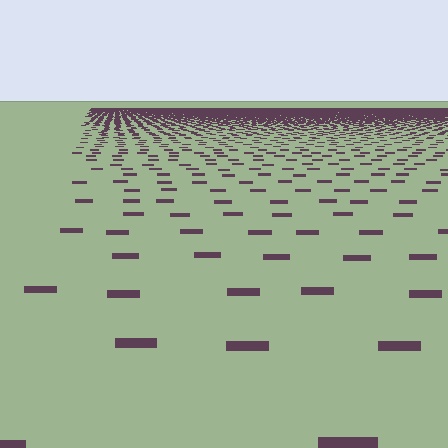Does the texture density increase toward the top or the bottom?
Density increases toward the top.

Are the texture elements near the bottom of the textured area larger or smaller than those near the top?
Larger. Near the bottom, elements are closer to the viewer and appear at a bigger on-screen size.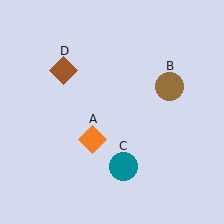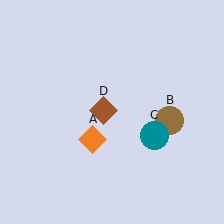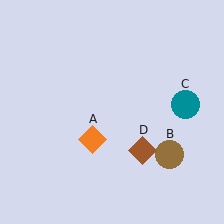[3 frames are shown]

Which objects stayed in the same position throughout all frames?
Orange diamond (object A) remained stationary.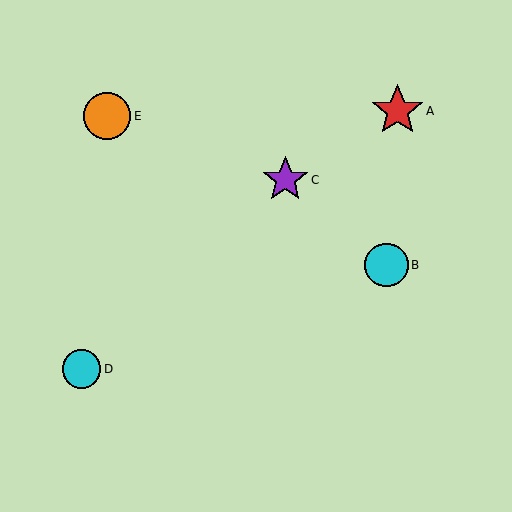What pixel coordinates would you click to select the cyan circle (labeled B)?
Click at (386, 265) to select the cyan circle B.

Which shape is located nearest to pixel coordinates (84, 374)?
The cyan circle (labeled D) at (82, 369) is nearest to that location.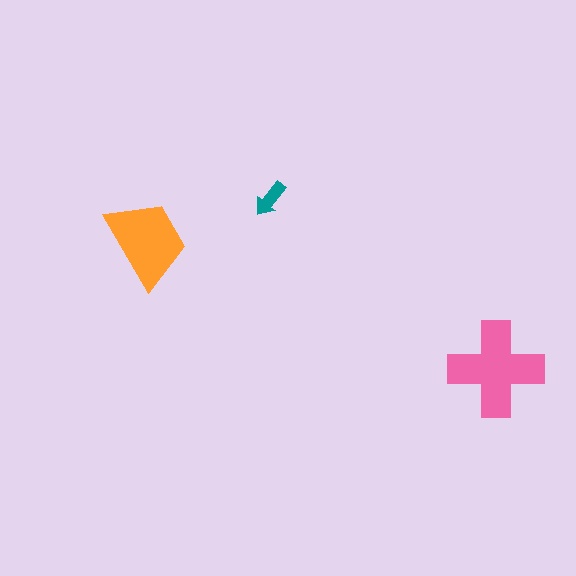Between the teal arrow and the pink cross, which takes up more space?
The pink cross.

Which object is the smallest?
The teal arrow.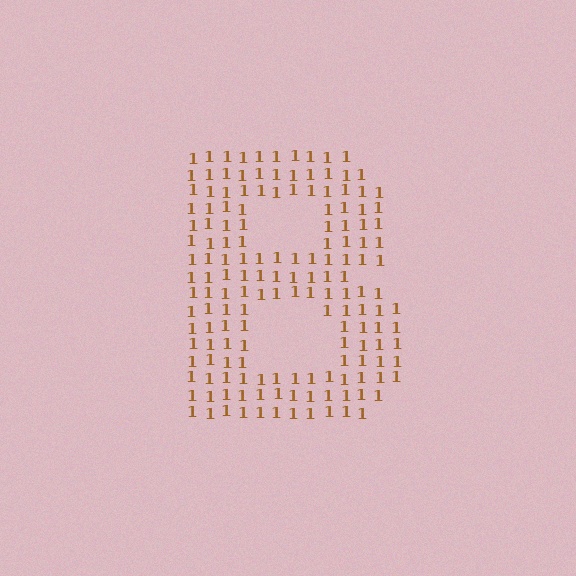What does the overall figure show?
The overall figure shows the letter B.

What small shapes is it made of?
It is made of small digit 1's.